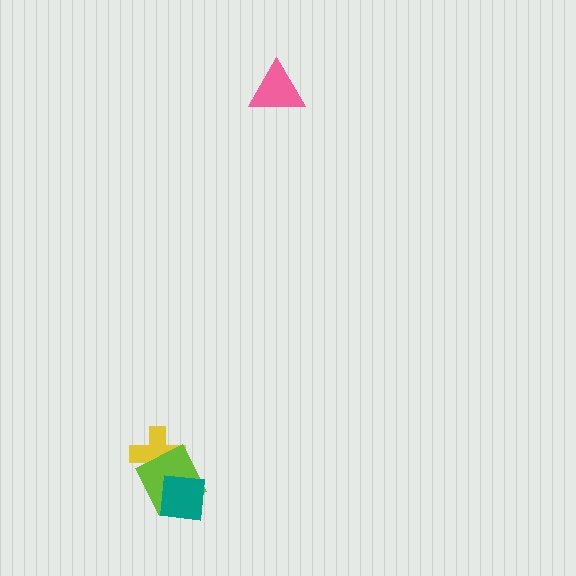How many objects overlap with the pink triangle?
0 objects overlap with the pink triangle.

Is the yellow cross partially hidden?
Yes, it is partially covered by another shape.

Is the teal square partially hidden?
No, no other shape covers it.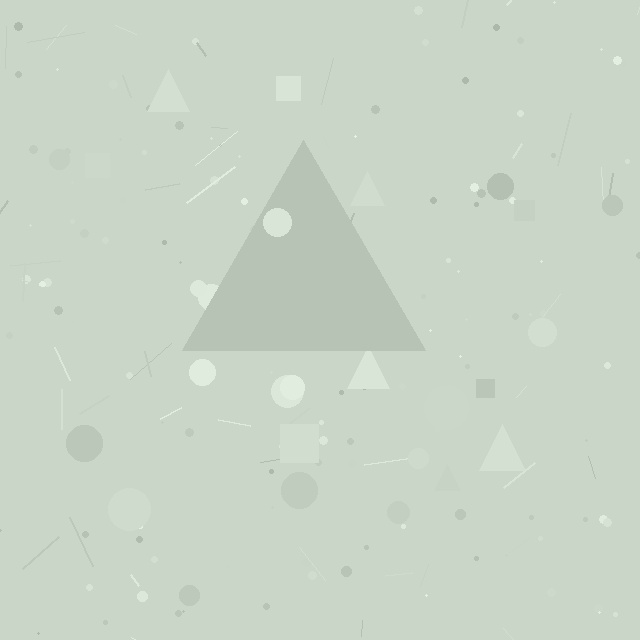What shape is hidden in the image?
A triangle is hidden in the image.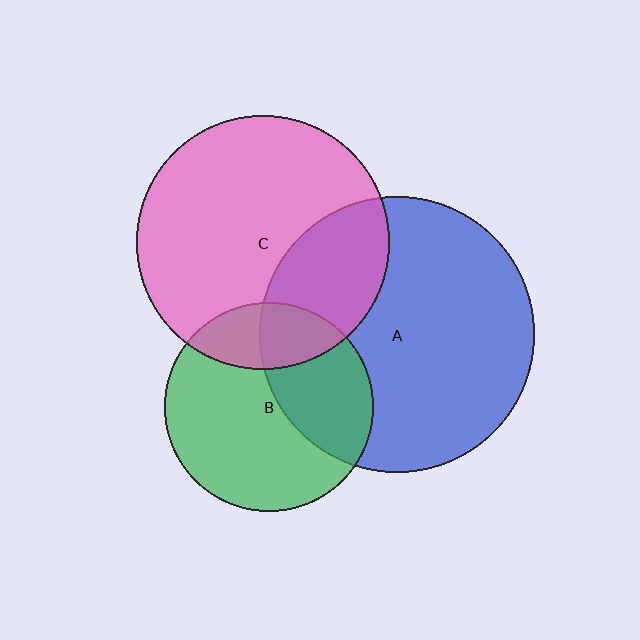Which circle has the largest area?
Circle A (blue).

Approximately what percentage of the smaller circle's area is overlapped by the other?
Approximately 30%.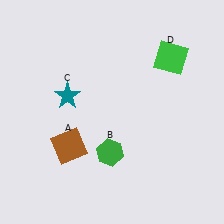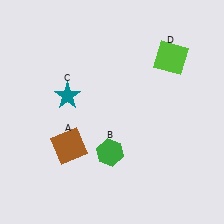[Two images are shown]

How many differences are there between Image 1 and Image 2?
There is 1 difference between the two images.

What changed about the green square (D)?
In Image 1, D is green. In Image 2, it changed to lime.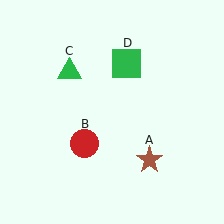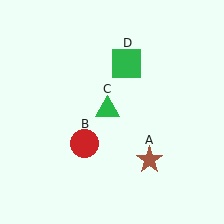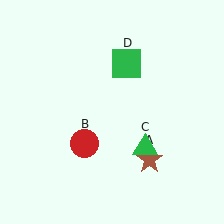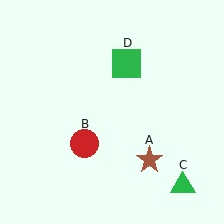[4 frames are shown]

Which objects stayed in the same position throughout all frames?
Brown star (object A) and red circle (object B) and green square (object D) remained stationary.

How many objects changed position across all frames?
1 object changed position: green triangle (object C).